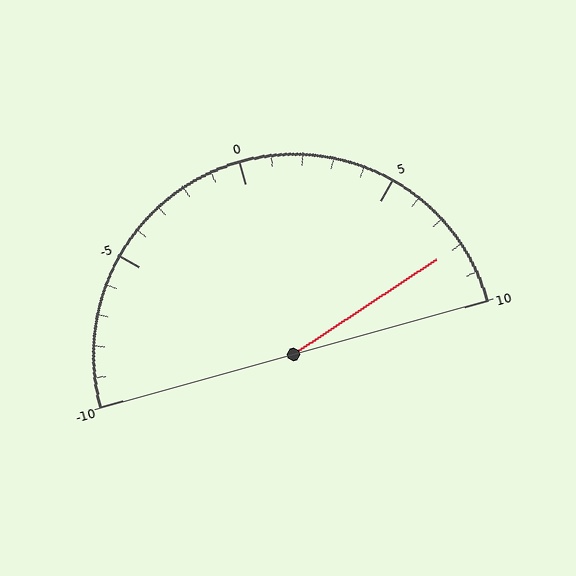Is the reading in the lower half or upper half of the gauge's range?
The reading is in the upper half of the range (-10 to 10).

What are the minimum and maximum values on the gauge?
The gauge ranges from -10 to 10.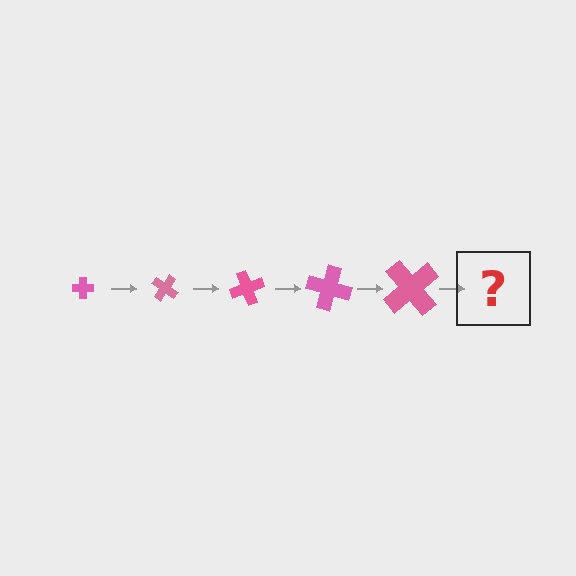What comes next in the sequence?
The next element should be a cross, larger than the previous one and rotated 175 degrees from the start.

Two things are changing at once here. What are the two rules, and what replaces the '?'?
The two rules are that the cross grows larger each step and it rotates 35 degrees each step. The '?' should be a cross, larger than the previous one and rotated 175 degrees from the start.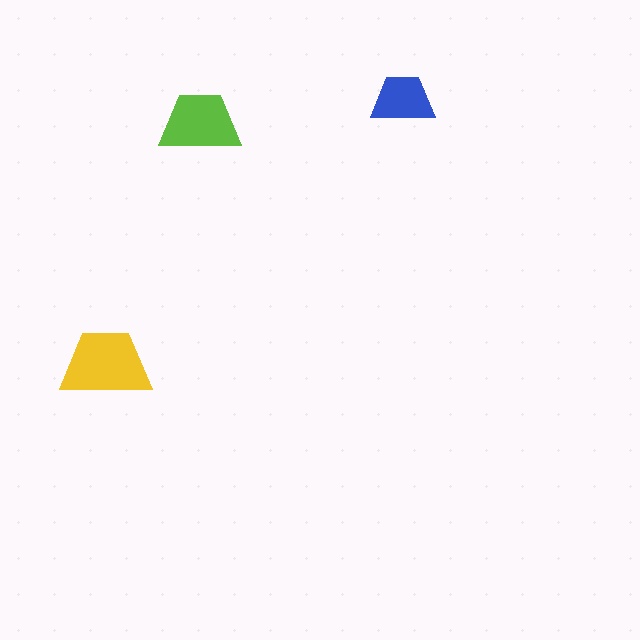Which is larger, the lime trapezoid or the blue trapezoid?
The lime one.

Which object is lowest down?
The yellow trapezoid is bottommost.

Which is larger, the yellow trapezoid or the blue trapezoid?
The yellow one.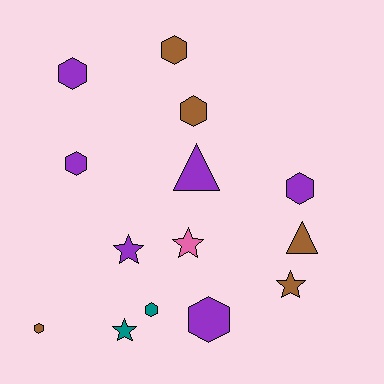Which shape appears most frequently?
Hexagon, with 8 objects.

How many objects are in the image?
There are 14 objects.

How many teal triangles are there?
There are no teal triangles.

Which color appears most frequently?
Purple, with 6 objects.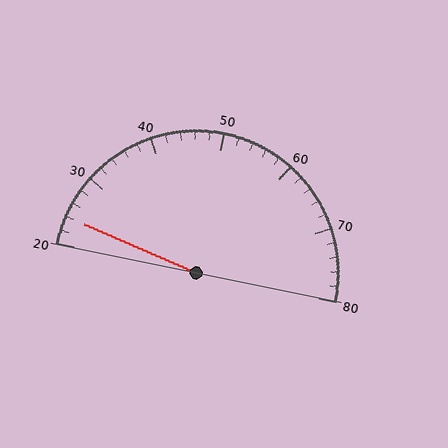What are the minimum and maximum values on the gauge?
The gauge ranges from 20 to 80.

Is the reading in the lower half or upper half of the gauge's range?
The reading is in the lower half of the range (20 to 80).